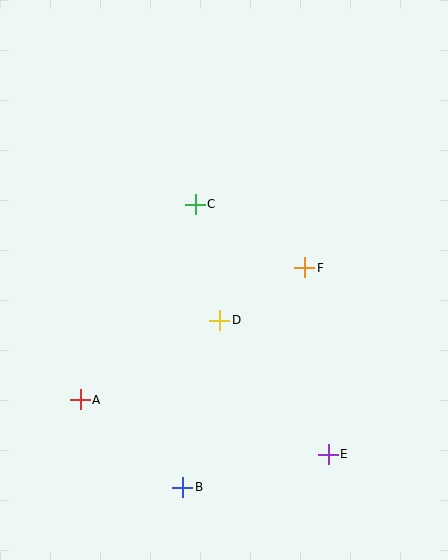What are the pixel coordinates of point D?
Point D is at (220, 320).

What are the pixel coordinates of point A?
Point A is at (80, 400).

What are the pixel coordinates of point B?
Point B is at (183, 487).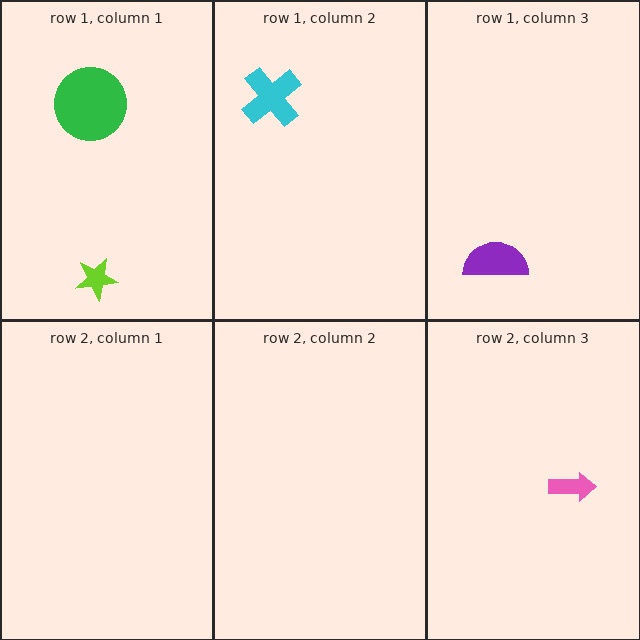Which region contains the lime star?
The row 1, column 1 region.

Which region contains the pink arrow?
The row 2, column 3 region.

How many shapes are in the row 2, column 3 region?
1.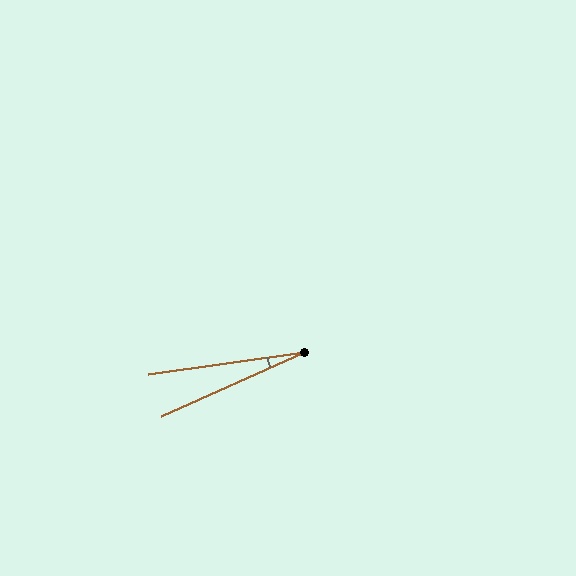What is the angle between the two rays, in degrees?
Approximately 16 degrees.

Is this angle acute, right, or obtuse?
It is acute.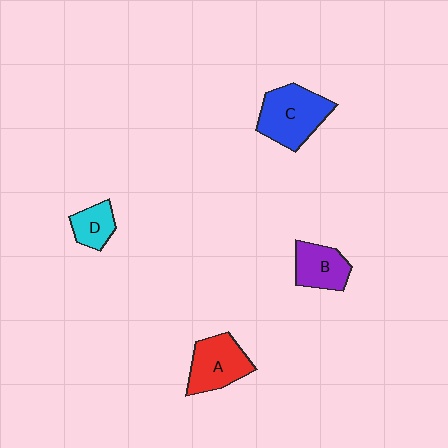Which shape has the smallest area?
Shape D (cyan).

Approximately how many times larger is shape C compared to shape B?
Approximately 1.5 times.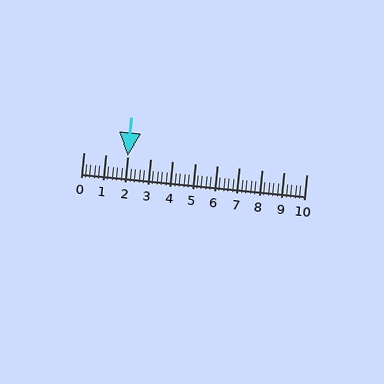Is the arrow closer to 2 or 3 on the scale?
The arrow is closer to 2.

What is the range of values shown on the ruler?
The ruler shows values from 0 to 10.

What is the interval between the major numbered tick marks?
The major tick marks are spaced 1 units apart.